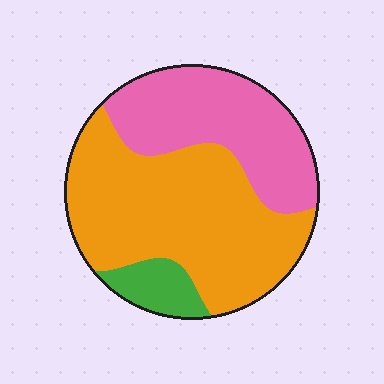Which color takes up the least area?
Green, at roughly 10%.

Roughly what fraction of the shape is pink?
Pink takes up between a third and a half of the shape.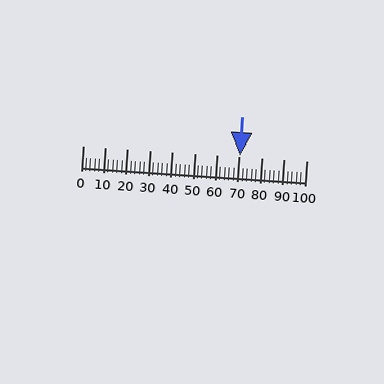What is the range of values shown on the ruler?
The ruler shows values from 0 to 100.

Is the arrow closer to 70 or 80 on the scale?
The arrow is closer to 70.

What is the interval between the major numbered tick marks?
The major tick marks are spaced 10 units apart.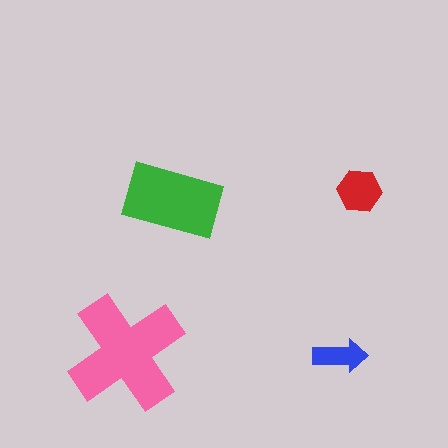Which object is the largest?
The pink cross.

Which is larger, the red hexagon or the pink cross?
The pink cross.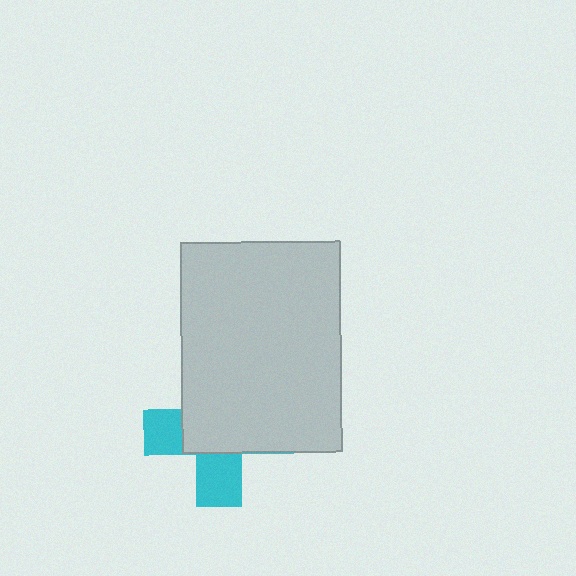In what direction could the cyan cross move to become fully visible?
The cyan cross could move toward the lower-left. That would shift it out from behind the light gray rectangle entirely.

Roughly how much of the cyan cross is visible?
A small part of it is visible (roughly 35%).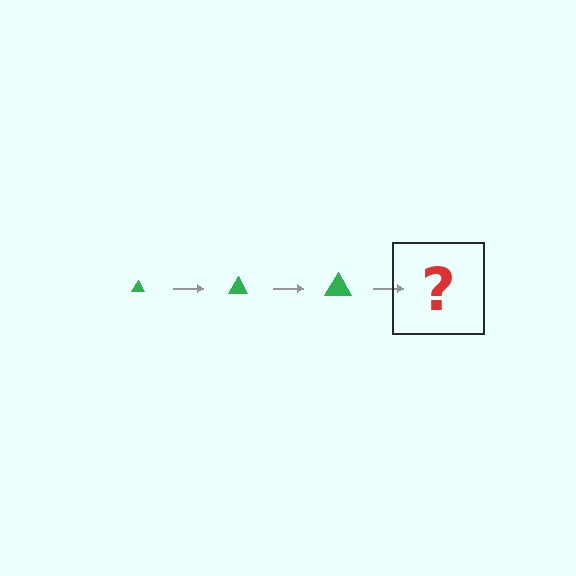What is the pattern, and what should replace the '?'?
The pattern is that the triangle gets progressively larger each step. The '?' should be a green triangle, larger than the previous one.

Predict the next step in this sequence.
The next step is a green triangle, larger than the previous one.